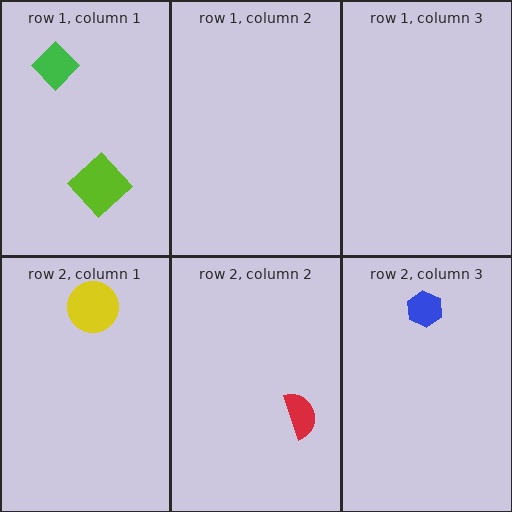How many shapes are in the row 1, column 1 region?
2.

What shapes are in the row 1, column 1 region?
The green diamond, the lime diamond.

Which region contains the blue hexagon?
The row 2, column 3 region.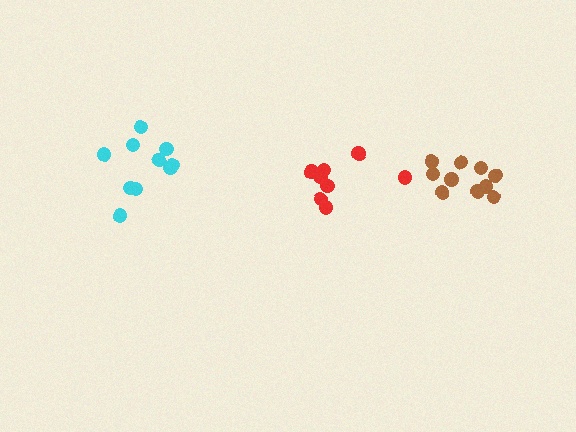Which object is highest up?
The cyan cluster is topmost.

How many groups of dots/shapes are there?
There are 3 groups.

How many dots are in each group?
Group 1: 10 dots, Group 2: 10 dots, Group 3: 8 dots (28 total).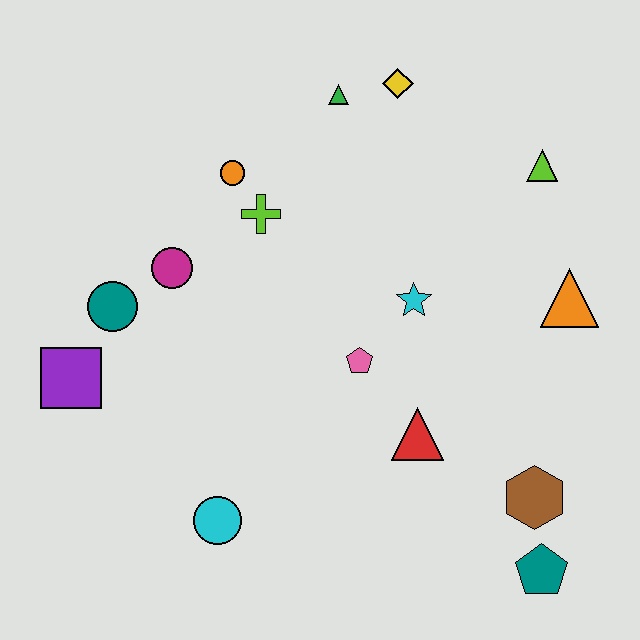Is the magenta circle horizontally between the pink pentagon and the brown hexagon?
No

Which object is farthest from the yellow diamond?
The teal pentagon is farthest from the yellow diamond.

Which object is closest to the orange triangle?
The lime triangle is closest to the orange triangle.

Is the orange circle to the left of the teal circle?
No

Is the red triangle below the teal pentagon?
No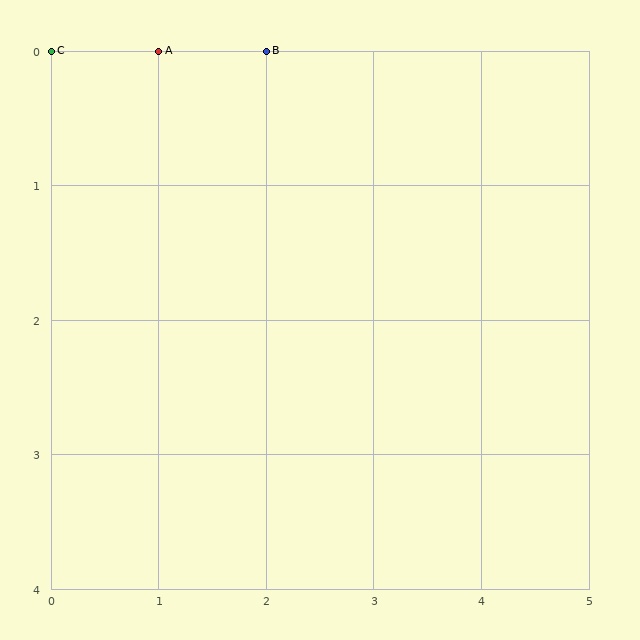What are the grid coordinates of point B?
Point B is at grid coordinates (2, 0).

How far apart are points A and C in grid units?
Points A and C are 1 column apart.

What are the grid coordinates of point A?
Point A is at grid coordinates (1, 0).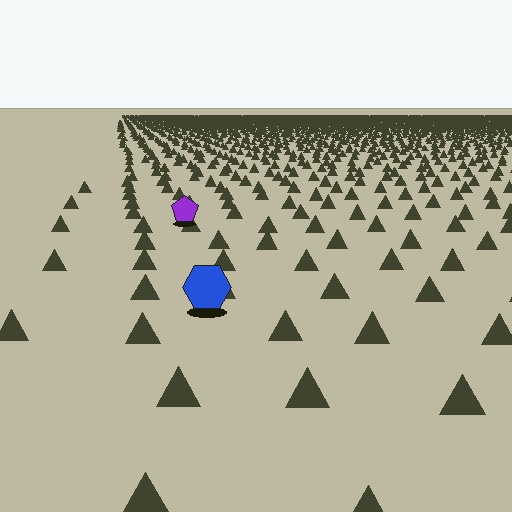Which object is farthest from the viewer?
The purple pentagon is farthest from the viewer. It appears smaller and the ground texture around it is denser.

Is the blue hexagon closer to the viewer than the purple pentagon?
Yes. The blue hexagon is closer — you can tell from the texture gradient: the ground texture is coarser near it.